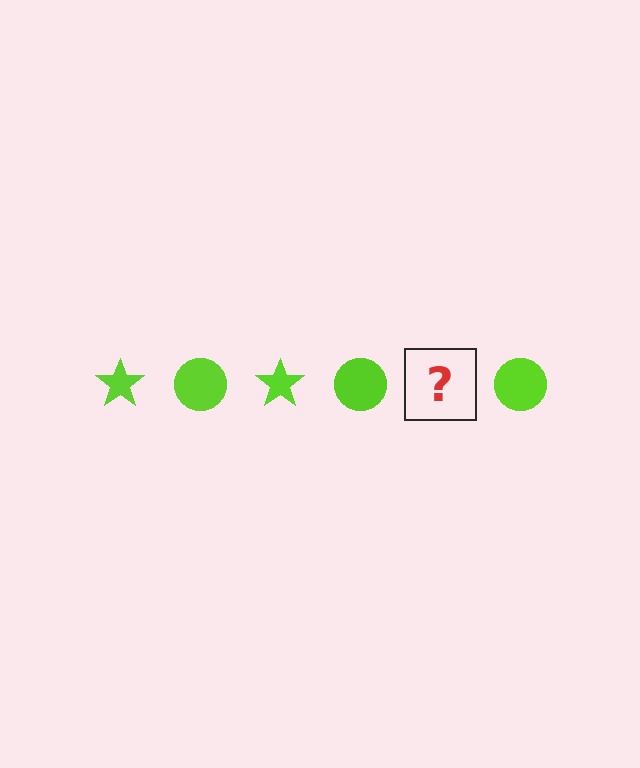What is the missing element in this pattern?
The missing element is a lime star.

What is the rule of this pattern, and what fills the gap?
The rule is that the pattern cycles through star, circle shapes in lime. The gap should be filled with a lime star.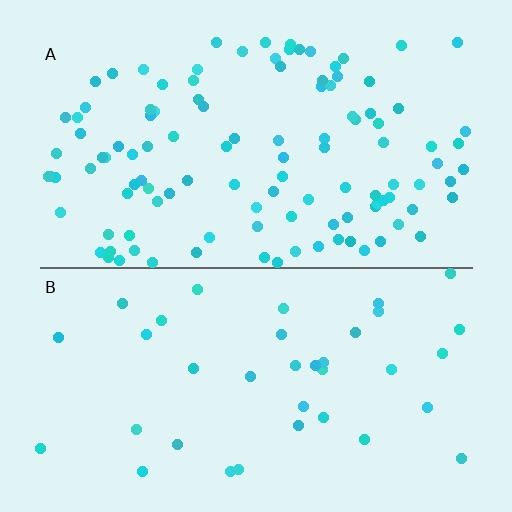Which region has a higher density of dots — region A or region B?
A (the top).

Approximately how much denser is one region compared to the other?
Approximately 3.0× — region A over region B.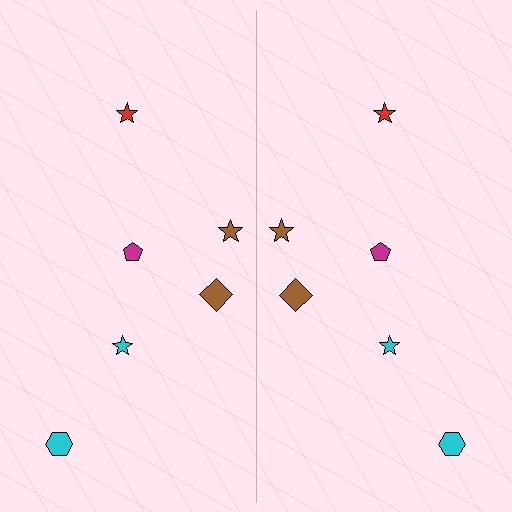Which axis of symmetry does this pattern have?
The pattern has a vertical axis of symmetry running through the center of the image.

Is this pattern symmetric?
Yes, this pattern has bilateral (reflection) symmetry.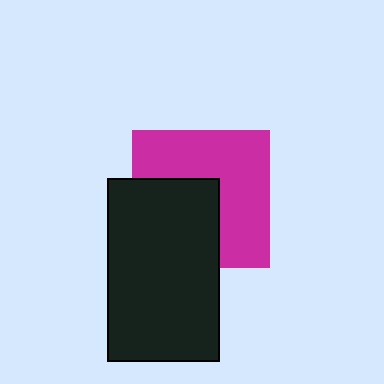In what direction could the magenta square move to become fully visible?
The magenta square could move toward the upper-right. That would shift it out from behind the black rectangle entirely.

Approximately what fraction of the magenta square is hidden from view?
Roughly 42% of the magenta square is hidden behind the black rectangle.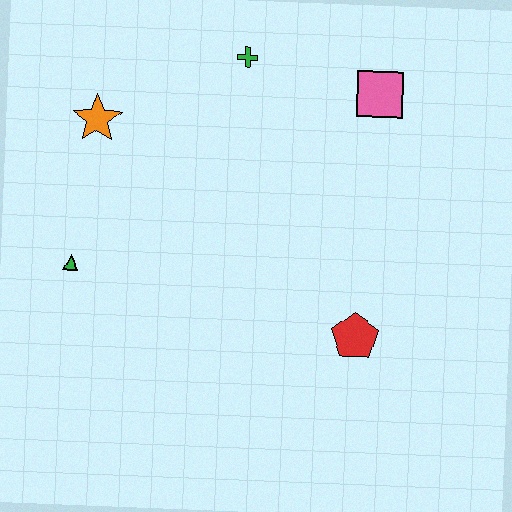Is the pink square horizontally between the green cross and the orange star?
No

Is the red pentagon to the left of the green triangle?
No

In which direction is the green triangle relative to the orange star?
The green triangle is below the orange star.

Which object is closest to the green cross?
The pink square is closest to the green cross.